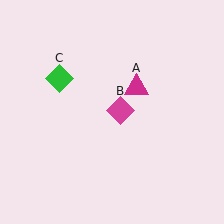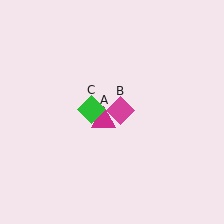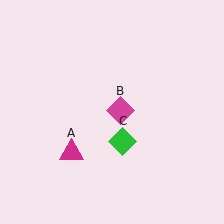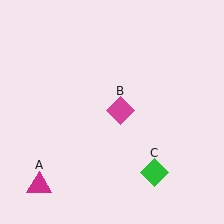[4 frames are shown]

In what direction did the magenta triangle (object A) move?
The magenta triangle (object A) moved down and to the left.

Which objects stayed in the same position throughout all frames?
Magenta diamond (object B) remained stationary.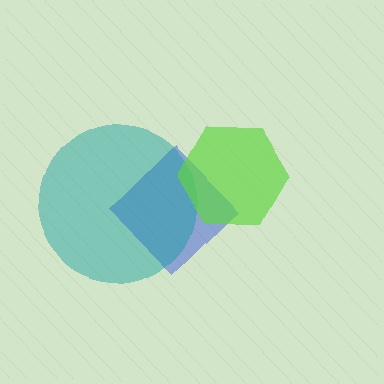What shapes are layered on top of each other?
The layered shapes are: a blue diamond, a teal circle, a lime hexagon.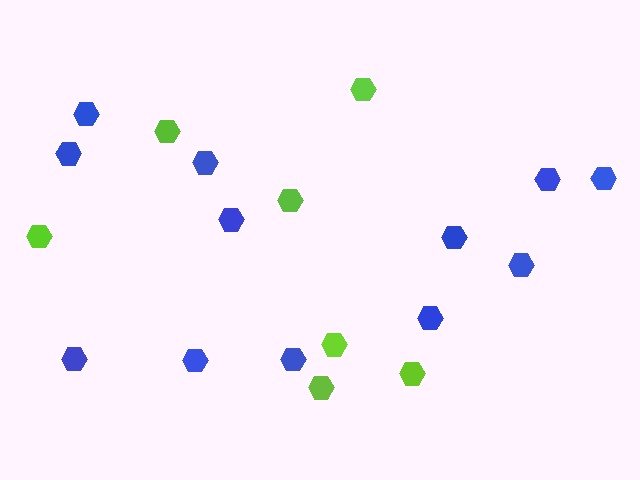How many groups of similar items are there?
There are 2 groups: one group of blue hexagons (12) and one group of lime hexagons (7).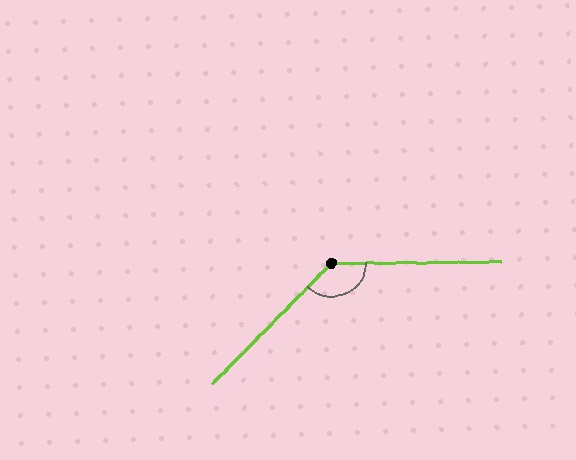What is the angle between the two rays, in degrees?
Approximately 135 degrees.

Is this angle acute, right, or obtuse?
It is obtuse.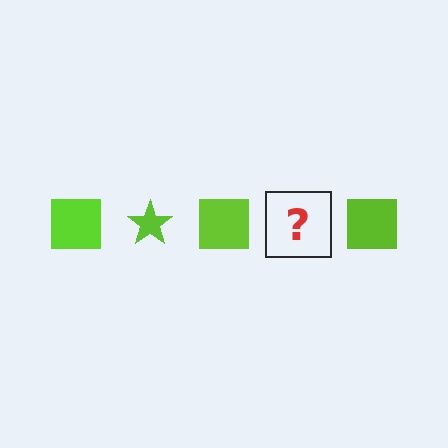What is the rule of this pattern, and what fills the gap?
The rule is that the pattern cycles through square, star shapes in lime. The gap should be filled with a lime star.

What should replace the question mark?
The question mark should be replaced with a lime star.